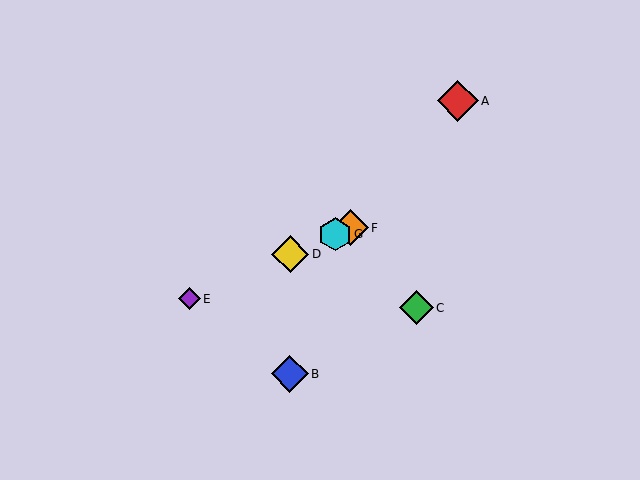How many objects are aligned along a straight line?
4 objects (D, E, F, G) are aligned along a straight line.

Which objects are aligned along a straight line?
Objects D, E, F, G are aligned along a straight line.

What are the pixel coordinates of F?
Object F is at (350, 228).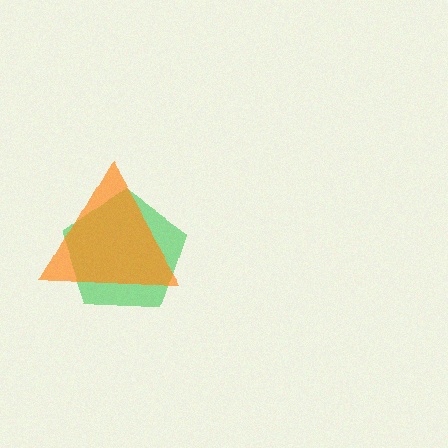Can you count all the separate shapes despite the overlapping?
Yes, there are 2 separate shapes.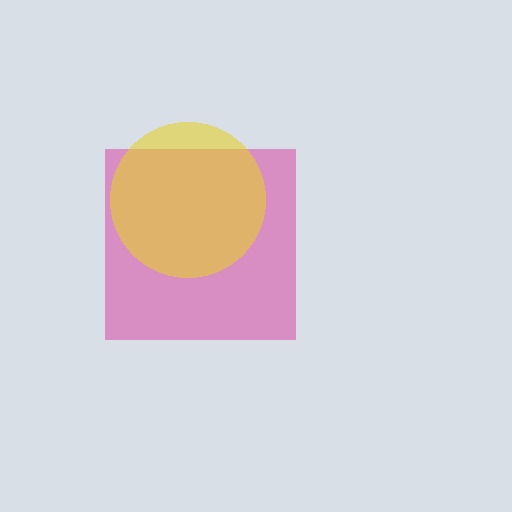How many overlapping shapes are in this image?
There are 2 overlapping shapes in the image.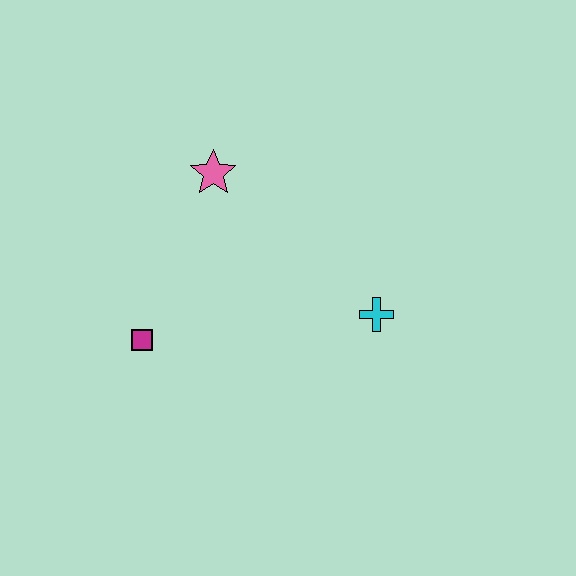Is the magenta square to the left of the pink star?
Yes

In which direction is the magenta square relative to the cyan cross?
The magenta square is to the left of the cyan cross.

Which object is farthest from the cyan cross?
The magenta square is farthest from the cyan cross.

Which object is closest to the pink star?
The magenta square is closest to the pink star.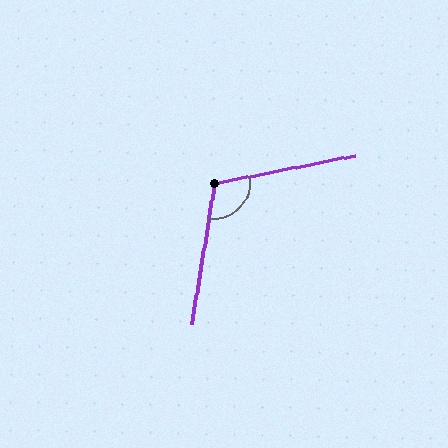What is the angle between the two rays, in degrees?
Approximately 111 degrees.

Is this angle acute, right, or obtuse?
It is obtuse.